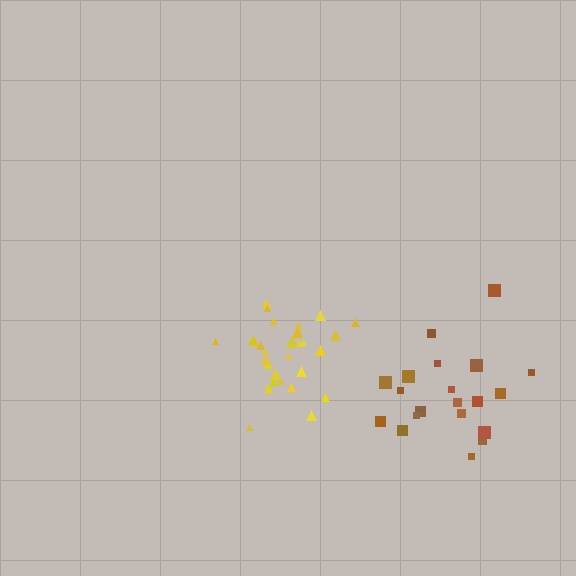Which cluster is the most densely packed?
Yellow.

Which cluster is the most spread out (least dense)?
Brown.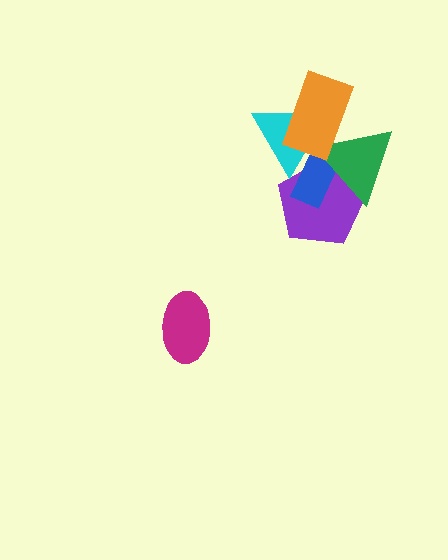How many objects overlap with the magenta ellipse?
0 objects overlap with the magenta ellipse.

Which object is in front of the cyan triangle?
The orange rectangle is in front of the cyan triangle.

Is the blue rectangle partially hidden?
Yes, it is partially covered by another shape.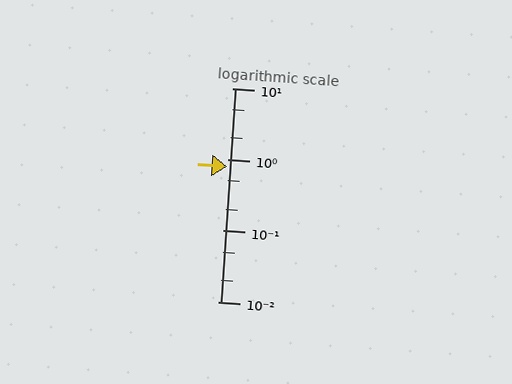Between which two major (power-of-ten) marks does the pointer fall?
The pointer is between 0.1 and 1.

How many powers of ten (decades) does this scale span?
The scale spans 3 decades, from 0.01 to 10.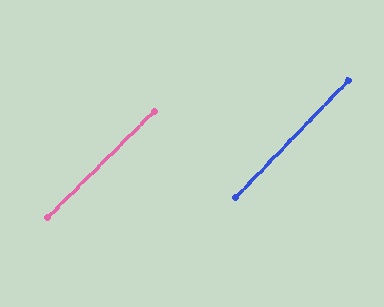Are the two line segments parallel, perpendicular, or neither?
Parallel — their directions differ by only 1.3°.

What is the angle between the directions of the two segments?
Approximately 1 degree.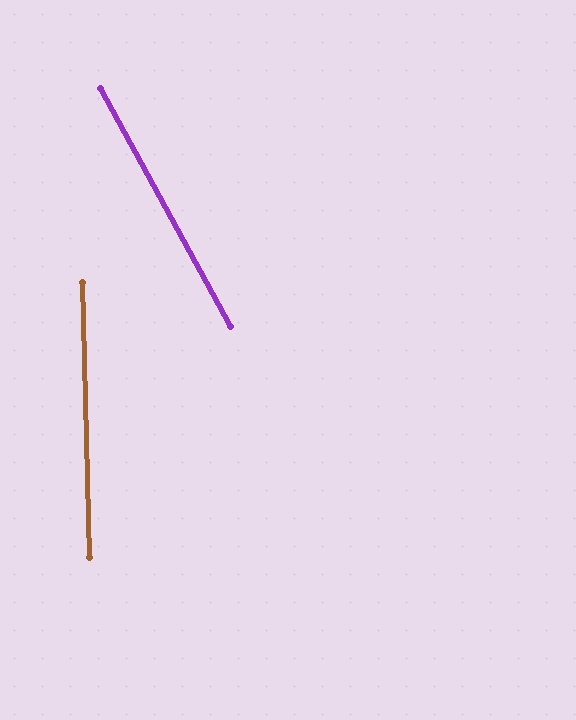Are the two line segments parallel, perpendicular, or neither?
Neither parallel nor perpendicular — they differ by about 27°.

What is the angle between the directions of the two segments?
Approximately 27 degrees.